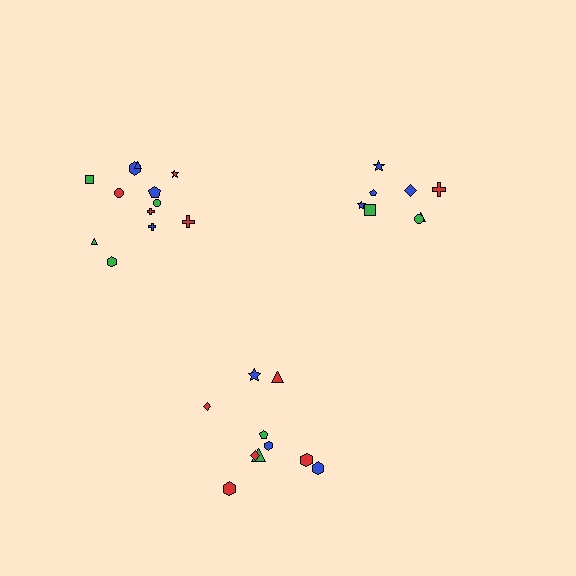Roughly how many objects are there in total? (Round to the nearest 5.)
Roughly 30 objects in total.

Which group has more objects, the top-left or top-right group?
The top-left group.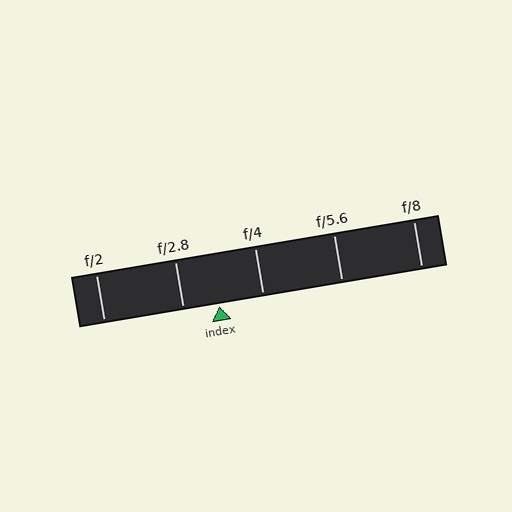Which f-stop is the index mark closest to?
The index mark is closest to f/2.8.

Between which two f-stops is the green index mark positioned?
The index mark is between f/2.8 and f/4.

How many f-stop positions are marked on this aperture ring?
There are 5 f-stop positions marked.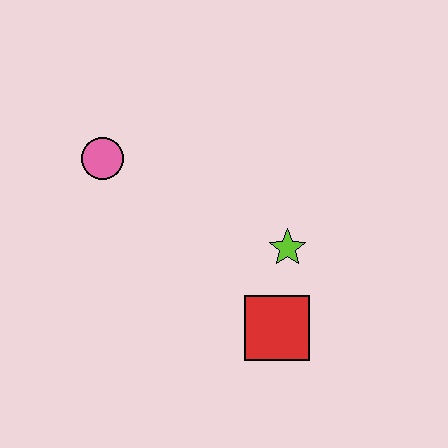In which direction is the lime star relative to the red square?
The lime star is above the red square.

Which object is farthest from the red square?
The pink circle is farthest from the red square.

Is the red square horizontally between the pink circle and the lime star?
Yes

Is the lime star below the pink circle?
Yes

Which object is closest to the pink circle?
The lime star is closest to the pink circle.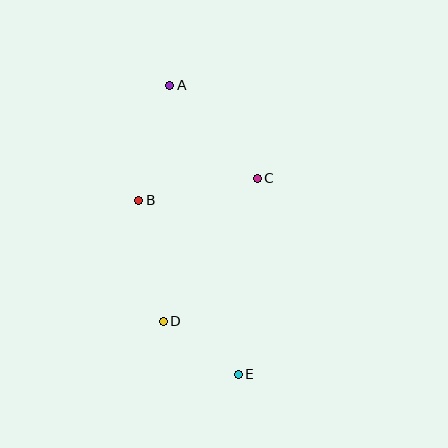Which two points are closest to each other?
Points D and E are closest to each other.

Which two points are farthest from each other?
Points A and E are farthest from each other.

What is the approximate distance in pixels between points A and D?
The distance between A and D is approximately 236 pixels.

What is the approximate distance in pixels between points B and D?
The distance between B and D is approximately 124 pixels.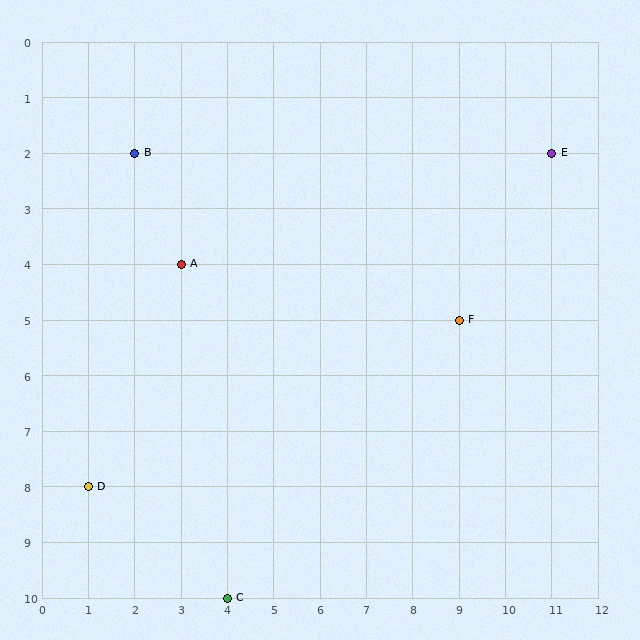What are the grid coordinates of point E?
Point E is at grid coordinates (11, 2).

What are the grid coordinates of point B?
Point B is at grid coordinates (2, 2).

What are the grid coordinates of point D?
Point D is at grid coordinates (1, 8).